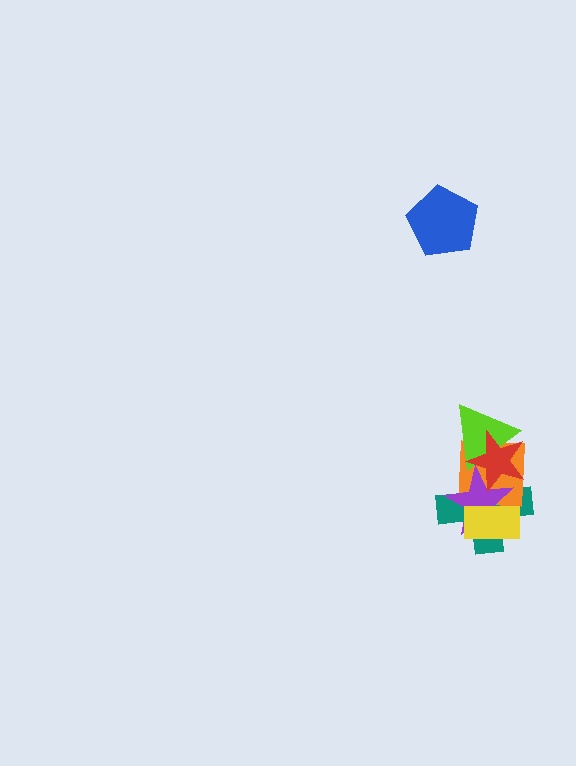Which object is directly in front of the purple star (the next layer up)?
The yellow rectangle is directly in front of the purple star.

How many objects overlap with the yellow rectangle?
3 objects overlap with the yellow rectangle.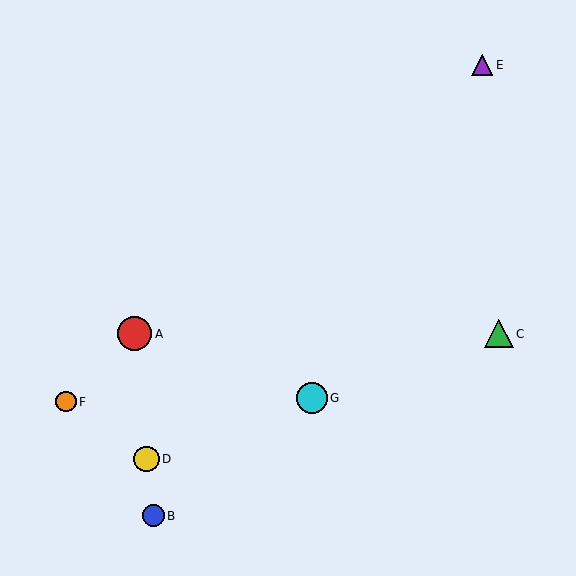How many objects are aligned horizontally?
2 objects (A, C) are aligned horizontally.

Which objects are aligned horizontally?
Objects A, C are aligned horizontally.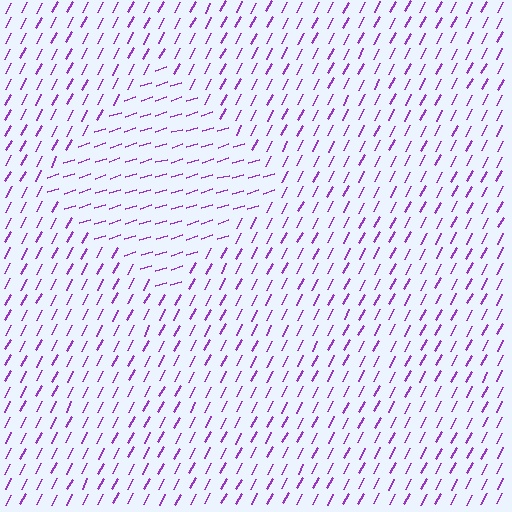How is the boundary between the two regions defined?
The boundary is defined purely by a change in line orientation (approximately 45 degrees difference). All lines are the same color and thickness.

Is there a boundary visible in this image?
Yes, there is a texture boundary formed by a change in line orientation.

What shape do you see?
I see a diamond.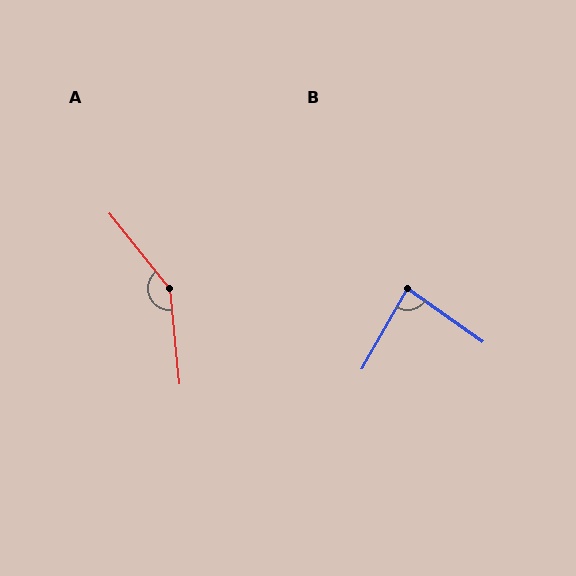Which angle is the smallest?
B, at approximately 84 degrees.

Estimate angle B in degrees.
Approximately 84 degrees.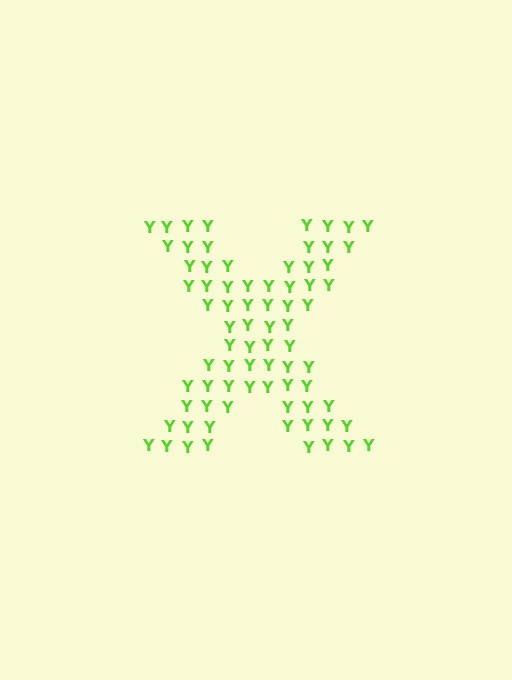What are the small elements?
The small elements are letter Y's.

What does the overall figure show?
The overall figure shows the letter X.